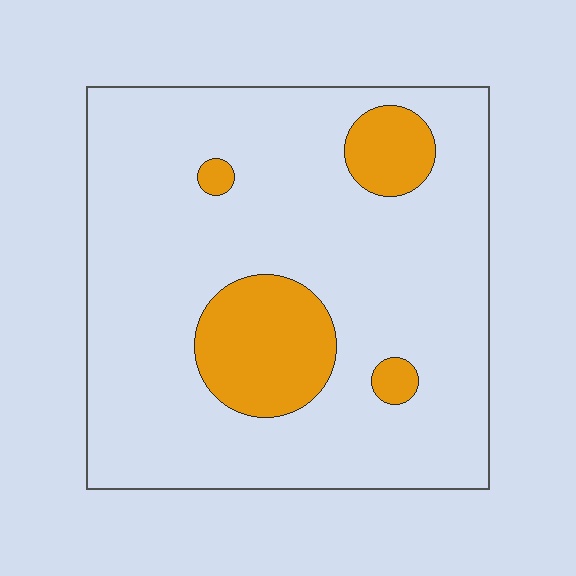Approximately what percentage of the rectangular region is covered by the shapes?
Approximately 15%.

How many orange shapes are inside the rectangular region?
4.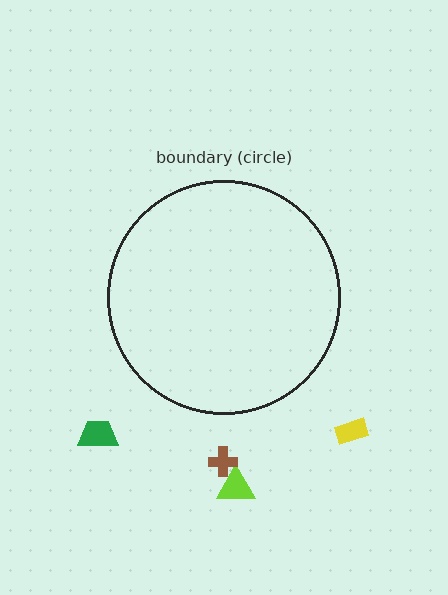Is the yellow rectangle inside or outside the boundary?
Outside.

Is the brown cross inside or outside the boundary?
Outside.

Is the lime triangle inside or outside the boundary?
Outside.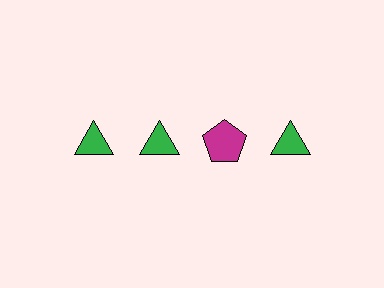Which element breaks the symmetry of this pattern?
The magenta pentagon in the top row, center column breaks the symmetry. All other shapes are green triangles.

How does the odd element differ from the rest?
It differs in both color (magenta instead of green) and shape (pentagon instead of triangle).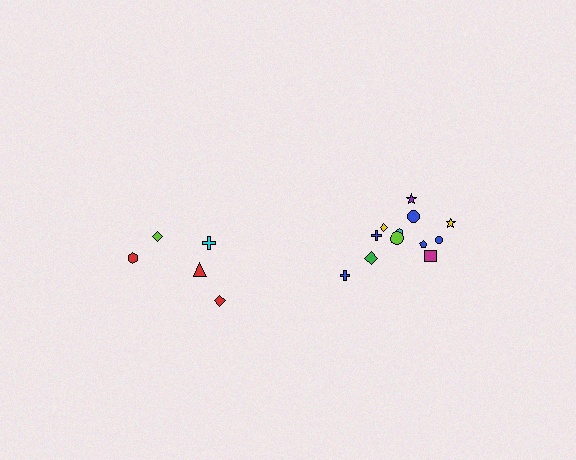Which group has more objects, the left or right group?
The right group.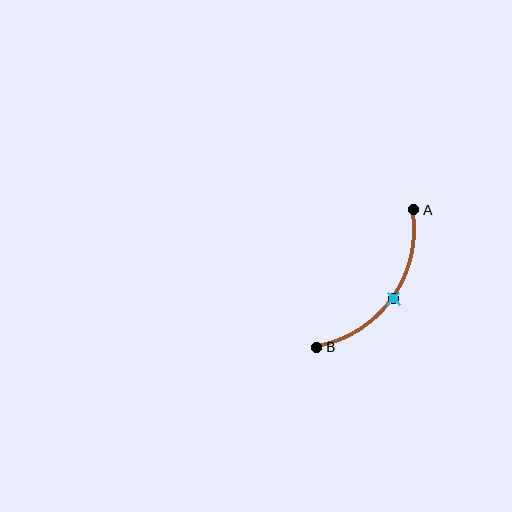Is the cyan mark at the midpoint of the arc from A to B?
Yes. The cyan mark lies on the arc at equal arc-length from both A and B — it is the arc midpoint.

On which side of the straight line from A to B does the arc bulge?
The arc bulges below and to the right of the straight line connecting A and B.